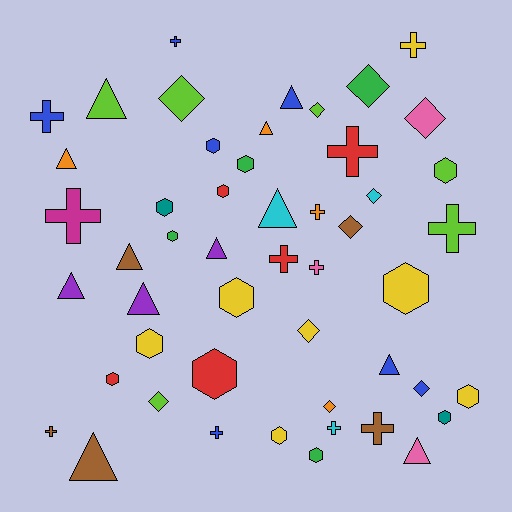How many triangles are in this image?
There are 12 triangles.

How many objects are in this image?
There are 50 objects.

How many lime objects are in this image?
There are 6 lime objects.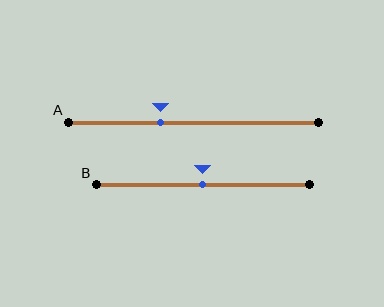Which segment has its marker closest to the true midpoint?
Segment B has its marker closest to the true midpoint.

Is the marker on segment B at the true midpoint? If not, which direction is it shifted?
Yes, the marker on segment B is at the true midpoint.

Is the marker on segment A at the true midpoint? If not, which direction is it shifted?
No, the marker on segment A is shifted to the left by about 13% of the segment length.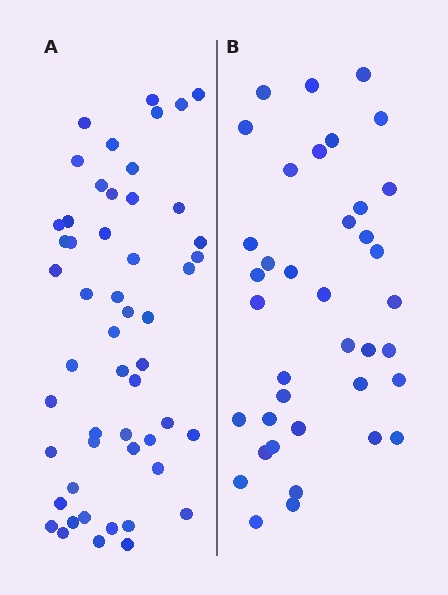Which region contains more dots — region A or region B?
Region A (the left region) has more dots.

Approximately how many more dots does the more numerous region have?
Region A has approximately 15 more dots than region B.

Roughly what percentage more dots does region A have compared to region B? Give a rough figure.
About 35% more.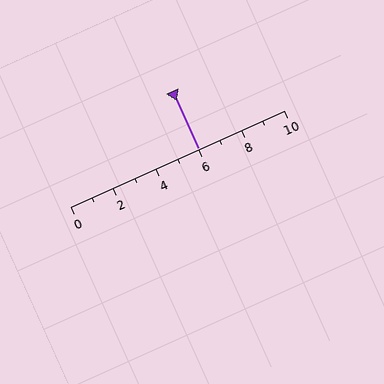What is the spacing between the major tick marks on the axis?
The major ticks are spaced 2 apart.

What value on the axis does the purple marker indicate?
The marker indicates approximately 6.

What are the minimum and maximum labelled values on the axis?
The axis runs from 0 to 10.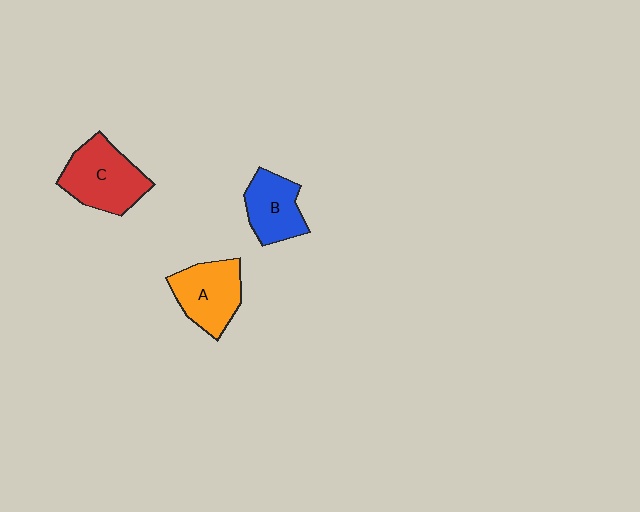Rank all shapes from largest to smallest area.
From largest to smallest: C (red), A (orange), B (blue).